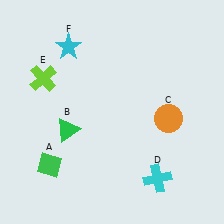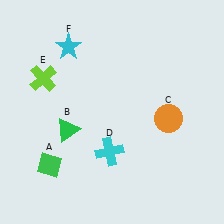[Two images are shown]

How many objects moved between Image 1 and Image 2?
1 object moved between the two images.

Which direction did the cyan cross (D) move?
The cyan cross (D) moved left.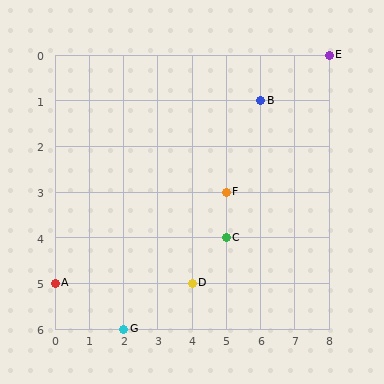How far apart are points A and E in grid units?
Points A and E are 8 columns and 5 rows apart (about 9.4 grid units diagonally).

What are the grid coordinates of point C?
Point C is at grid coordinates (5, 4).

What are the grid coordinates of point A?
Point A is at grid coordinates (0, 5).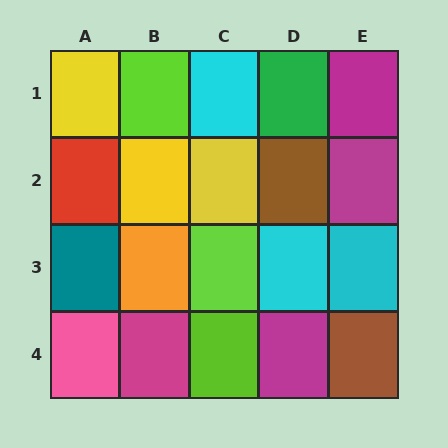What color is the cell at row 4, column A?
Pink.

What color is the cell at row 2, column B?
Yellow.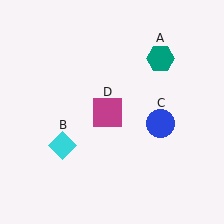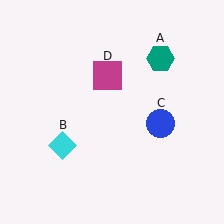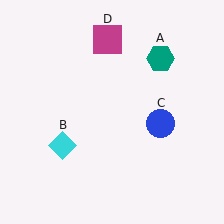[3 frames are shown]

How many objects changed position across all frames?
1 object changed position: magenta square (object D).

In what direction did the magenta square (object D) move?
The magenta square (object D) moved up.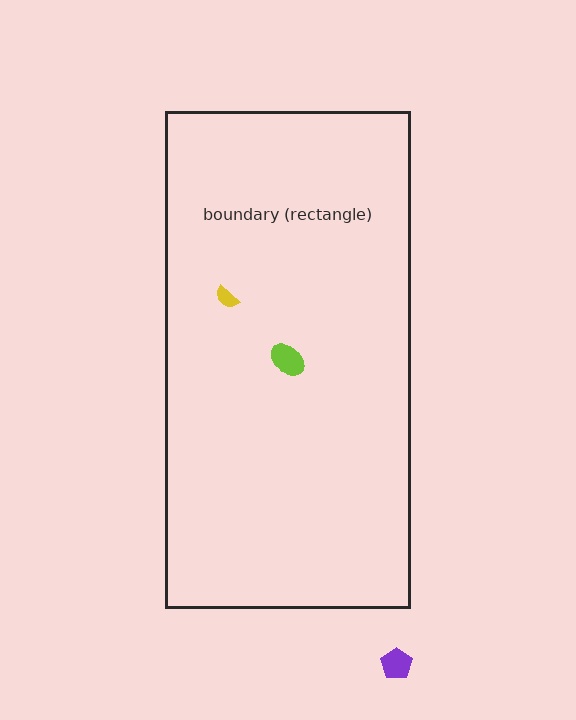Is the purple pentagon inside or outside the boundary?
Outside.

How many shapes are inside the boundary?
2 inside, 1 outside.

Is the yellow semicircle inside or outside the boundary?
Inside.